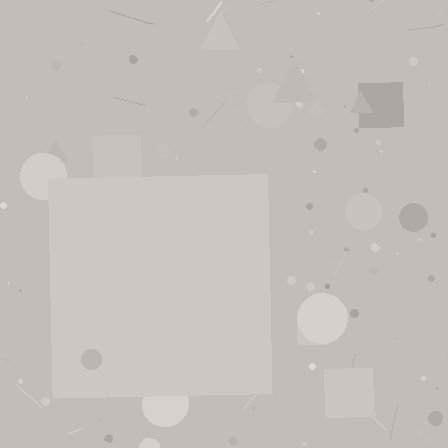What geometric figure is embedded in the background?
A square is embedded in the background.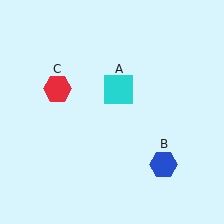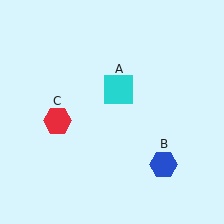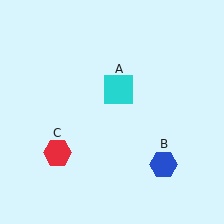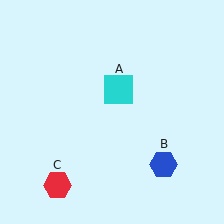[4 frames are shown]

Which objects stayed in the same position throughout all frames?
Cyan square (object A) and blue hexagon (object B) remained stationary.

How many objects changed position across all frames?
1 object changed position: red hexagon (object C).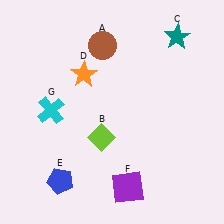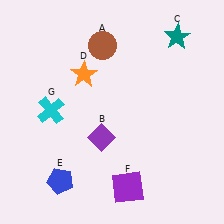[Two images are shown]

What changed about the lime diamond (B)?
In Image 1, B is lime. In Image 2, it changed to purple.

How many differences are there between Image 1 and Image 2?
There is 1 difference between the two images.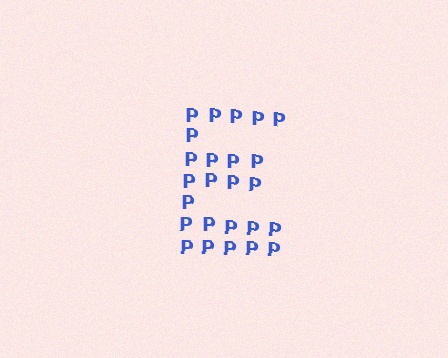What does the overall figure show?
The overall figure shows the letter E.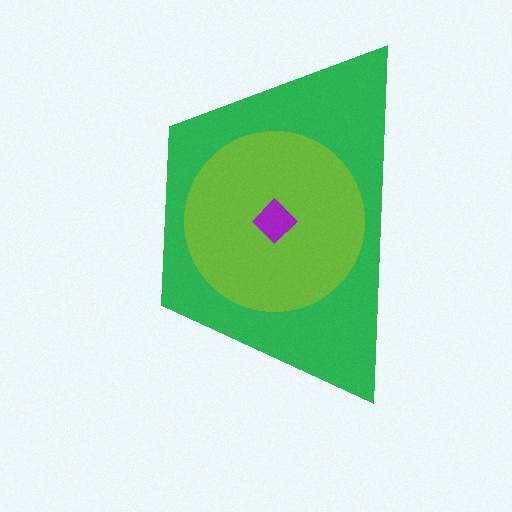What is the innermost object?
The purple diamond.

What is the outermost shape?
The green trapezoid.